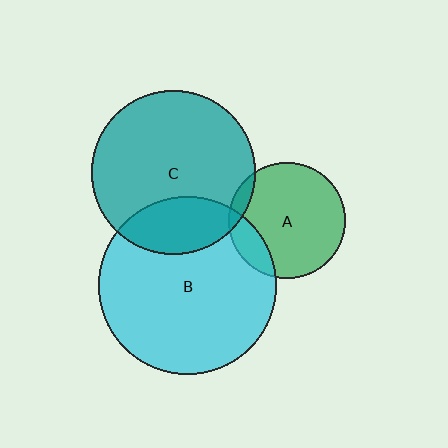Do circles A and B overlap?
Yes.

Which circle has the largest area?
Circle B (cyan).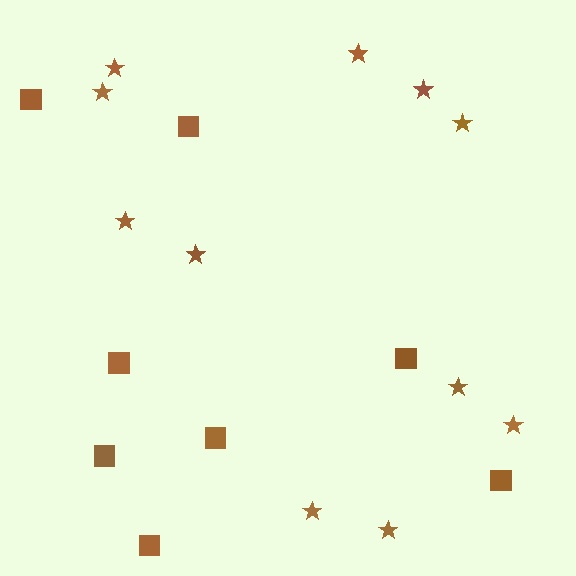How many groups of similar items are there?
There are 2 groups: one group of stars (11) and one group of squares (8).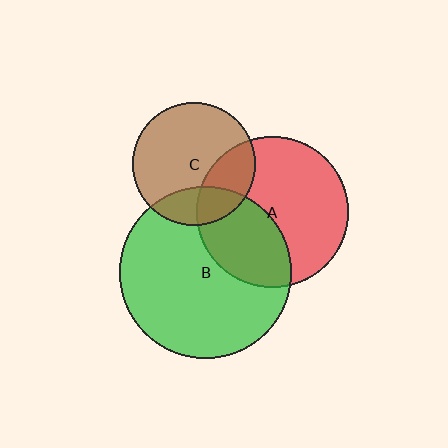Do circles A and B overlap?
Yes.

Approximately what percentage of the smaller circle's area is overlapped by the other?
Approximately 35%.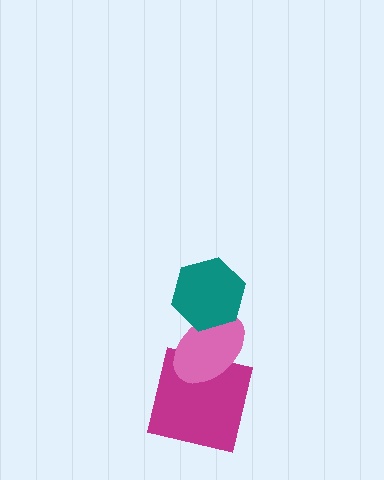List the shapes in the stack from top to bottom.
From top to bottom: the teal hexagon, the pink ellipse, the magenta square.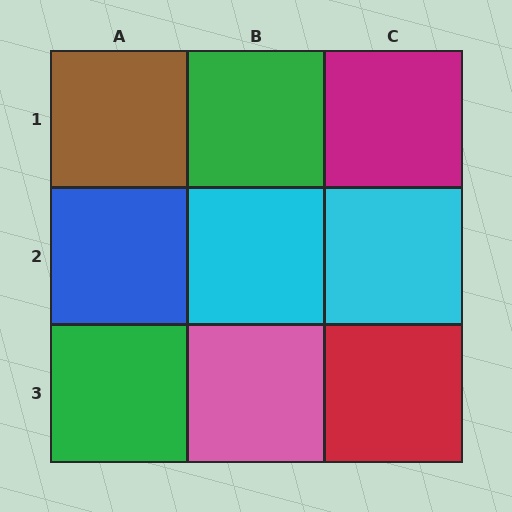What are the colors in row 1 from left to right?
Brown, green, magenta.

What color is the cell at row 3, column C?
Red.